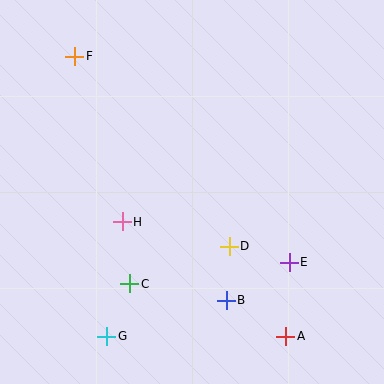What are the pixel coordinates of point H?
Point H is at (122, 222).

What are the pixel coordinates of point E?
Point E is at (289, 262).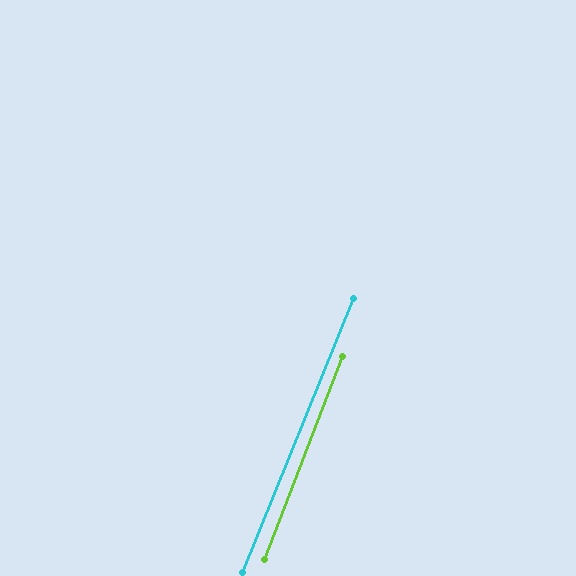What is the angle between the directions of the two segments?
Approximately 1 degree.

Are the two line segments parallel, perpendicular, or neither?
Parallel — their directions differ by only 1.0°.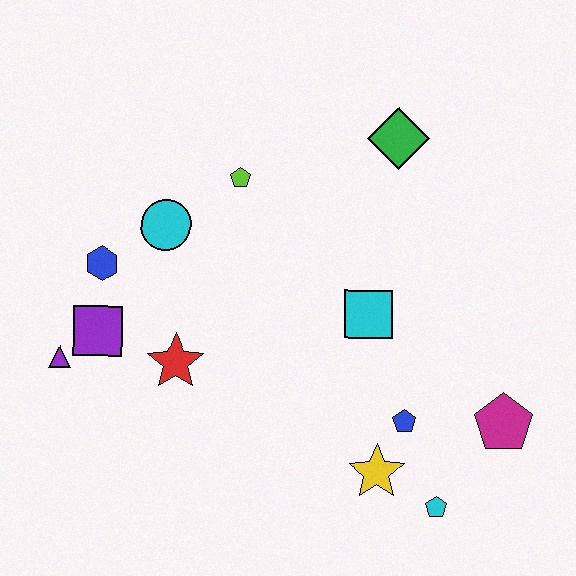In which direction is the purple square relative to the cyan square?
The purple square is to the left of the cyan square.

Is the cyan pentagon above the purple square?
No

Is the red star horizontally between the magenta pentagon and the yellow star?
No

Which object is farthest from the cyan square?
The purple triangle is farthest from the cyan square.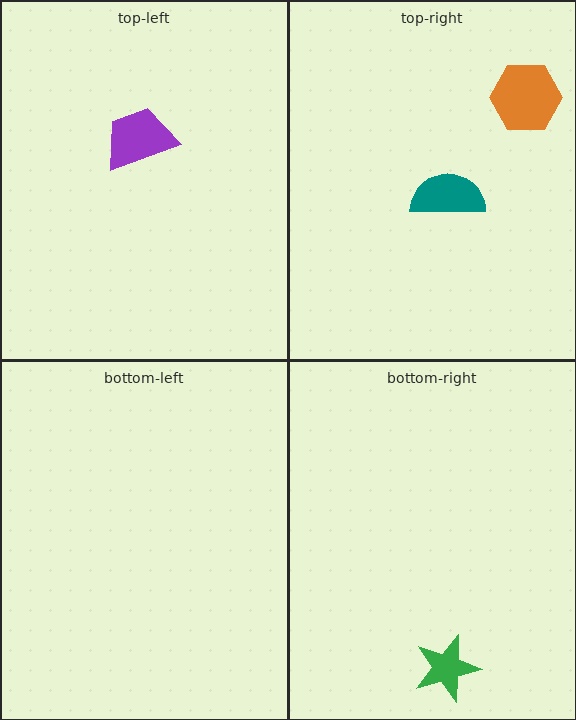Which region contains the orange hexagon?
The top-right region.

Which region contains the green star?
The bottom-right region.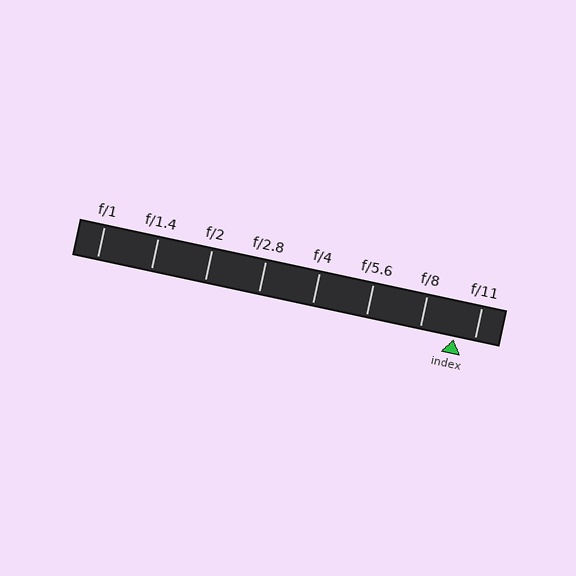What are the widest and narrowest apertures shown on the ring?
The widest aperture shown is f/1 and the narrowest is f/11.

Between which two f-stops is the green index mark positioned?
The index mark is between f/8 and f/11.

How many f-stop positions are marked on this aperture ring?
There are 8 f-stop positions marked.